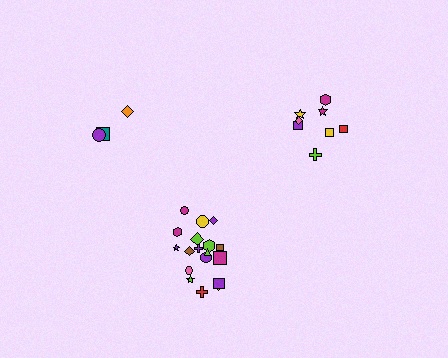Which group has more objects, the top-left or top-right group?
The top-right group.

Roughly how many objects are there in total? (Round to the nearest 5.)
Roughly 30 objects in total.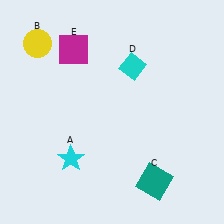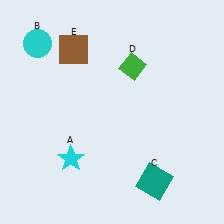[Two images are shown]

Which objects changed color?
B changed from yellow to cyan. D changed from cyan to green. E changed from magenta to brown.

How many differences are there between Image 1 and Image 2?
There are 3 differences between the two images.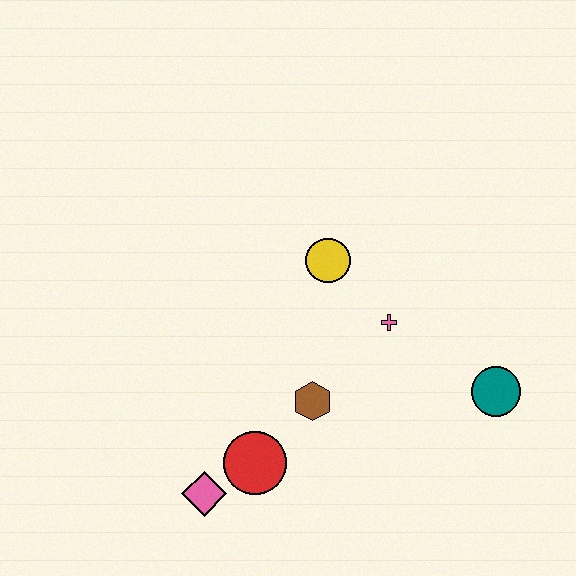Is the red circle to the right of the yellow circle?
No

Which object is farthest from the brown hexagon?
The teal circle is farthest from the brown hexagon.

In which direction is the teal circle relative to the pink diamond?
The teal circle is to the right of the pink diamond.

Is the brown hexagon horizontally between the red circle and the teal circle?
Yes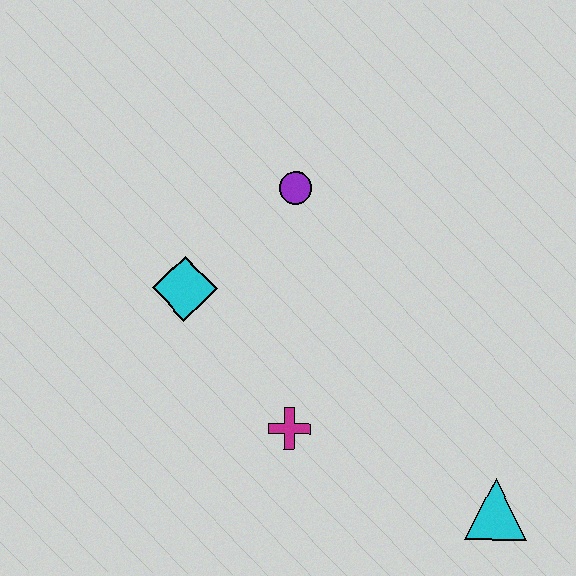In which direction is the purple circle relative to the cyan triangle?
The purple circle is above the cyan triangle.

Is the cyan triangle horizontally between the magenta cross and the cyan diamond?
No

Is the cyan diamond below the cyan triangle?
No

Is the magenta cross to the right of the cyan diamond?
Yes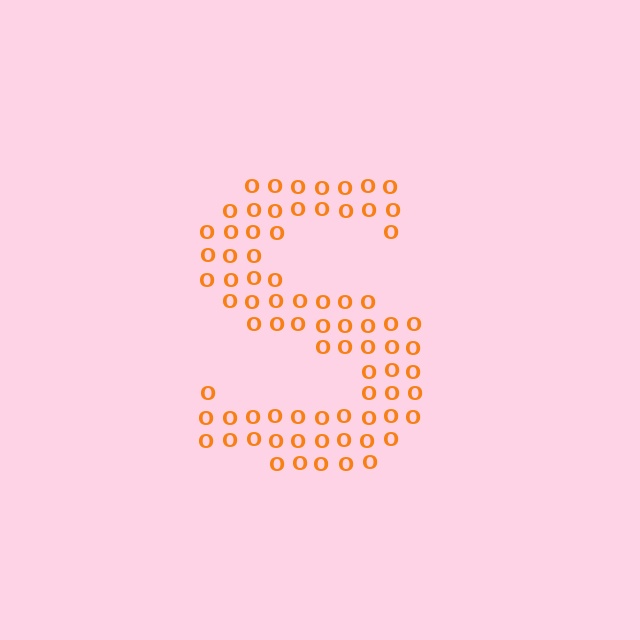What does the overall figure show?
The overall figure shows the letter S.